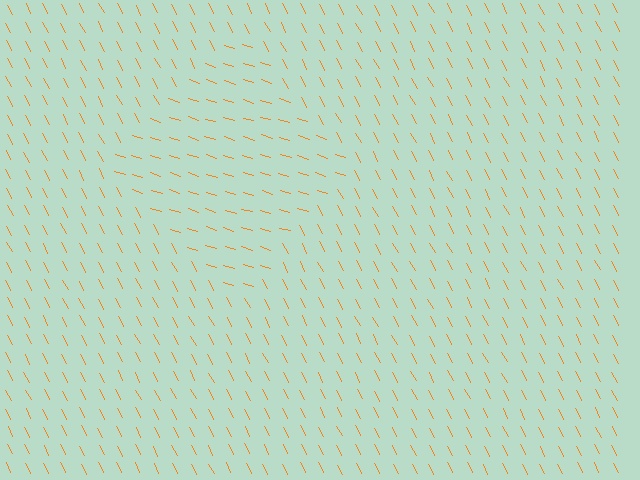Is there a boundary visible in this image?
Yes, there is a texture boundary formed by a change in line orientation.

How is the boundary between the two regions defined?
The boundary is defined purely by a change in line orientation (approximately 45 degrees difference). All lines are the same color and thickness.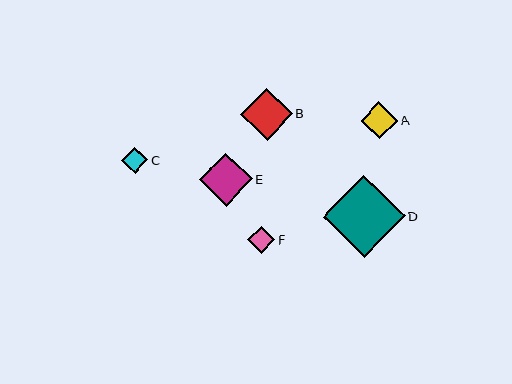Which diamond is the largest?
Diamond D is the largest with a size of approximately 82 pixels.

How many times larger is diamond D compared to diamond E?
Diamond D is approximately 1.6 times the size of diamond E.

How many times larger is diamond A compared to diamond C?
Diamond A is approximately 1.4 times the size of diamond C.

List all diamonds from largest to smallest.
From largest to smallest: D, E, B, A, F, C.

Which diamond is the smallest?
Diamond C is the smallest with a size of approximately 26 pixels.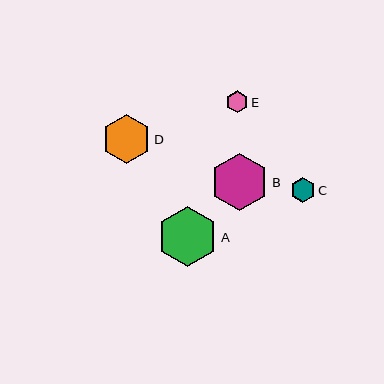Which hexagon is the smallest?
Hexagon E is the smallest with a size of approximately 22 pixels.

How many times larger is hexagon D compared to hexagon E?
Hexagon D is approximately 2.2 times the size of hexagon E.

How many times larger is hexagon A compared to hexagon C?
Hexagon A is approximately 2.4 times the size of hexagon C.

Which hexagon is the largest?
Hexagon A is the largest with a size of approximately 60 pixels.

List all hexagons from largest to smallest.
From largest to smallest: A, B, D, C, E.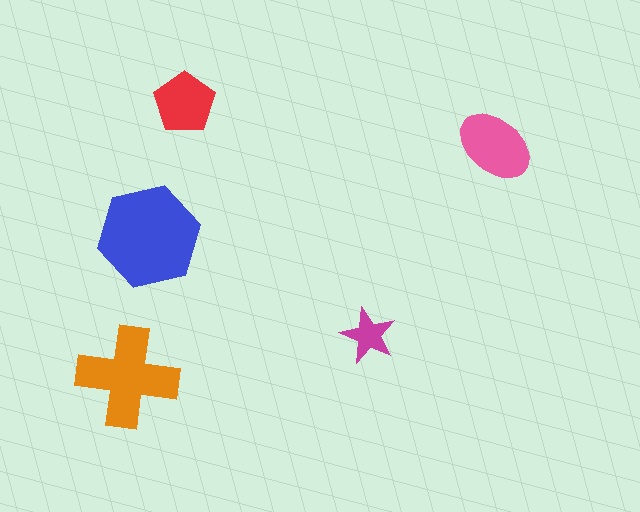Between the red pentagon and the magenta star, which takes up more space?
The red pentagon.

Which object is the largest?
The blue hexagon.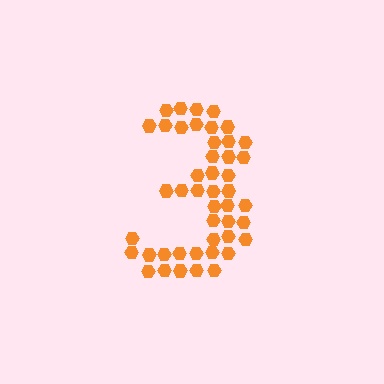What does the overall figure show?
The overall figure shows the digit 3.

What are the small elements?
The small elements are hexagons.